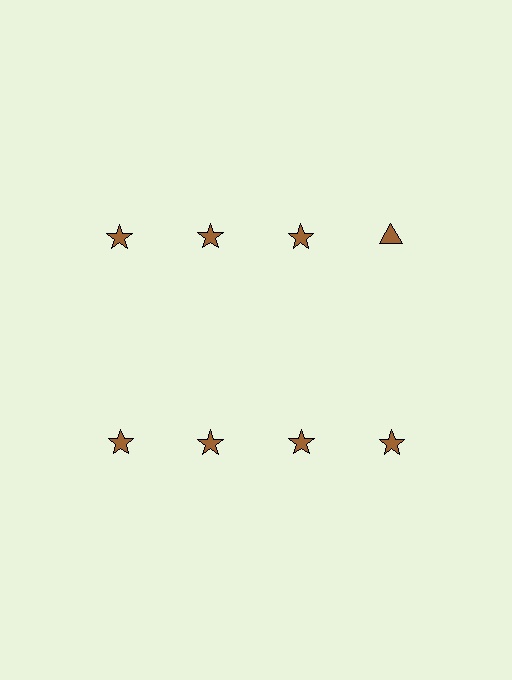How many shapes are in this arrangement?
There are 8 shapes arranged in a grid pattern.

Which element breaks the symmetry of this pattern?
The brown triangle in the top row, second from right column breaks the symmetry. All other shapes are brown stars.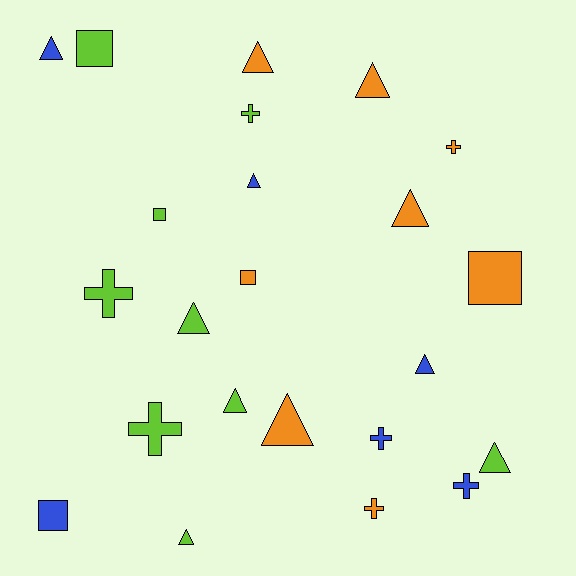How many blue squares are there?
There is 1 blue square.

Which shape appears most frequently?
Triangle, with 11 objects.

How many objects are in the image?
There are 23 objects.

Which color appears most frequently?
Lime, with 9 objects.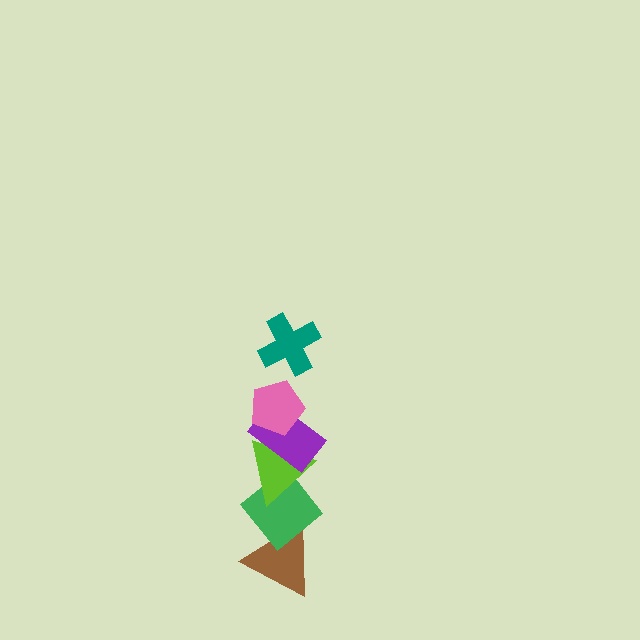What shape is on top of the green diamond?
The lime triangle is on top of the green diamond.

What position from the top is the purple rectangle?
The purple rectangle is 3rd from the top.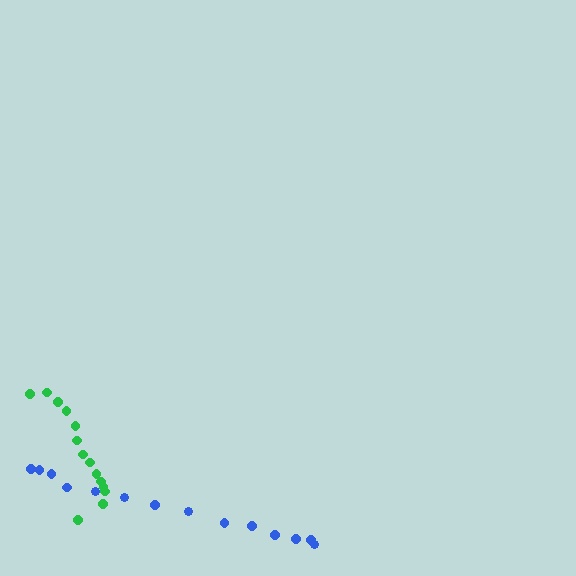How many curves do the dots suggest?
There are 2 distinct paths.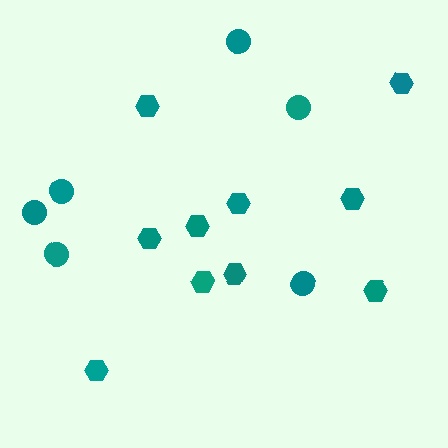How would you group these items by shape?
There are 2 groups: one group of hexagons (10) and one group of circles (6).